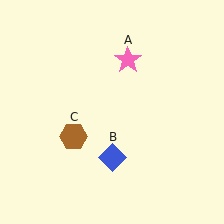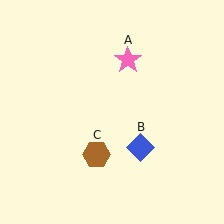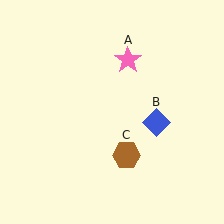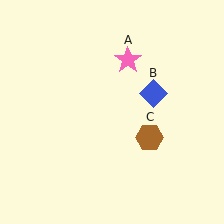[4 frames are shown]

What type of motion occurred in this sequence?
The blue diamond (object B), brown hexagon (object C) rotated counterclockwise around the center of the scene.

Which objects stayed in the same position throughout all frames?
Pink star (object A) remained stationary.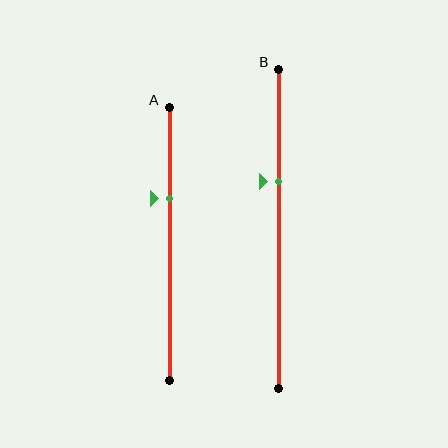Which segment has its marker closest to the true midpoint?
Segment B has its marker closest to the true midpoint.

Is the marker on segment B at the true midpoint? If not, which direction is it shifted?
No, the marker on segment B is shifted upward by about 15% of the segment length.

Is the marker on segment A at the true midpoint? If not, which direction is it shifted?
No, the marker on segment A is shifted upward by about 17% of the segment length.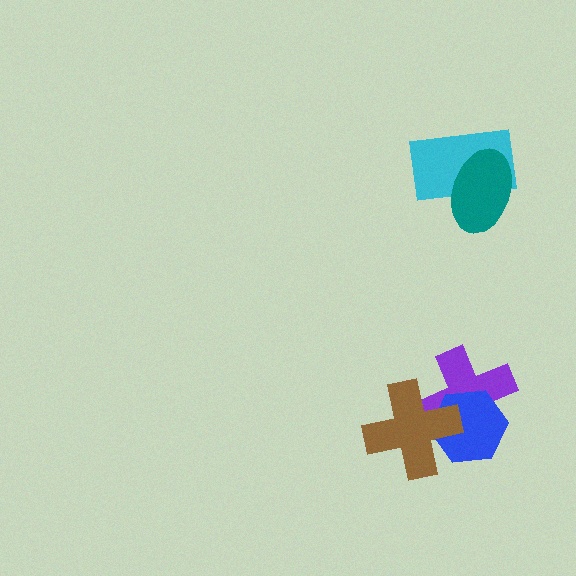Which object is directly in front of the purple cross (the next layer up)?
The blue hexagon is directly in front of the purple cross.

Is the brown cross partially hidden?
No, no other shape covers it.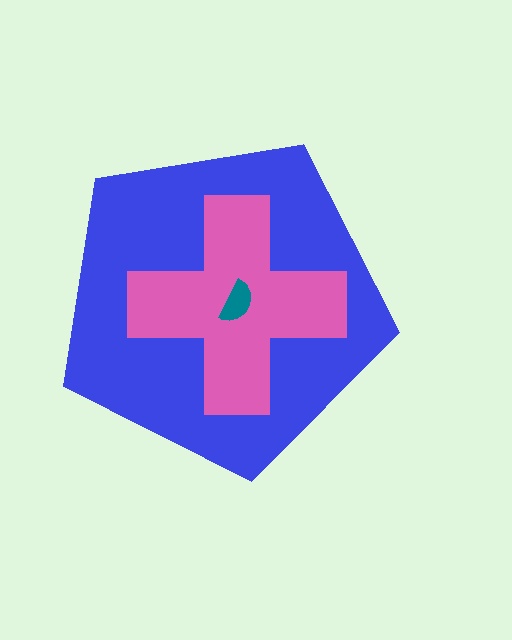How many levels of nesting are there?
3.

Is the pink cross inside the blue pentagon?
Yes.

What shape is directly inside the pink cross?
The teal semicircle.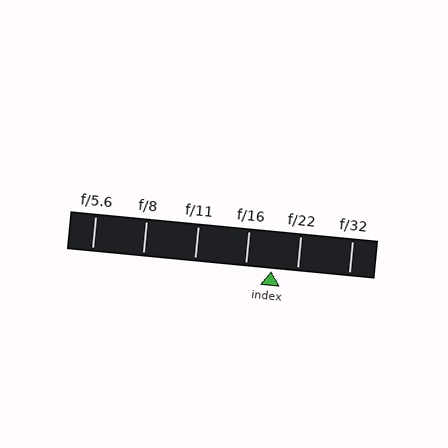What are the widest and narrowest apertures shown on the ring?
The widest aperture shown is f/5.6 and the narrowest is f/32.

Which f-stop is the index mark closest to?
The index mark is closest to f/22.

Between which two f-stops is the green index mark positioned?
The index mark is between f/16 and f/22.